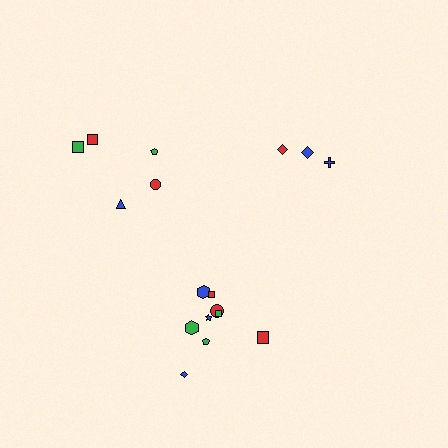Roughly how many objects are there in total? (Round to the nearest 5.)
Roughly 20 objects in total.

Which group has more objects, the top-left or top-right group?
The top-left group.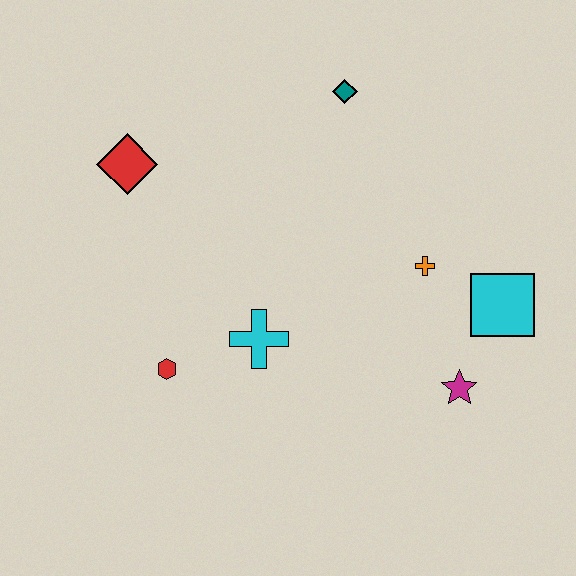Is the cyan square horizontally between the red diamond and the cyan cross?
No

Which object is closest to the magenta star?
The cyan square is closest to the magenta star.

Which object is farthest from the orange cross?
The red diamond is farthest from the orange cross.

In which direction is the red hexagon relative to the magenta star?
The red hexagon is to the left of the magenta star.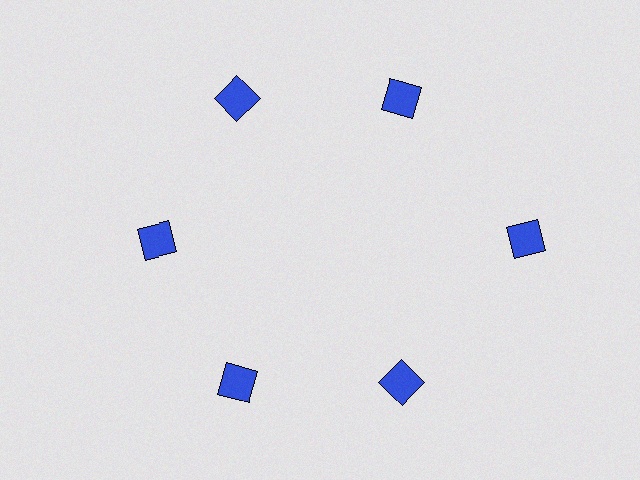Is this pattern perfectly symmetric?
No. The 6 blue squares are arranged in a ring, but one element near the 3 o'clock position is pushed outward from the center, breaking the 6-fold rotational symmetry.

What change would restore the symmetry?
The symmetry would be restored by moving it inward, back onto the ring so that all 6 squares sit at equal angles and equal distance from the center.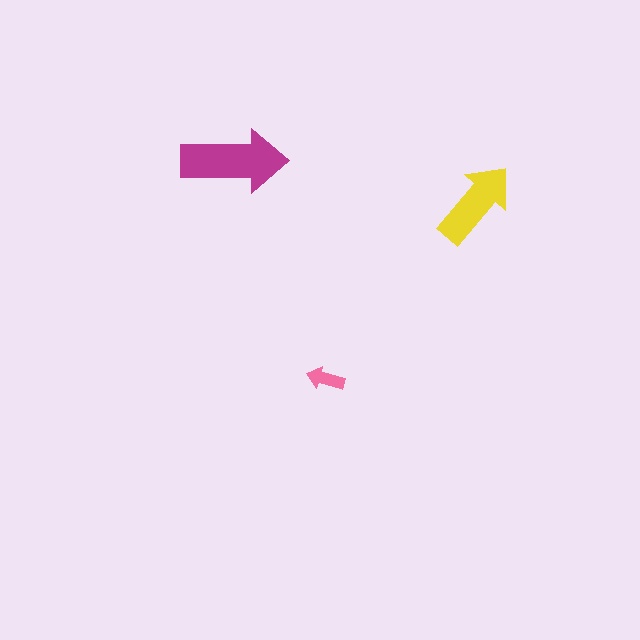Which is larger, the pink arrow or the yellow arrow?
The yellow one.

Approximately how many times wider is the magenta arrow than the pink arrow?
About 3 times wider.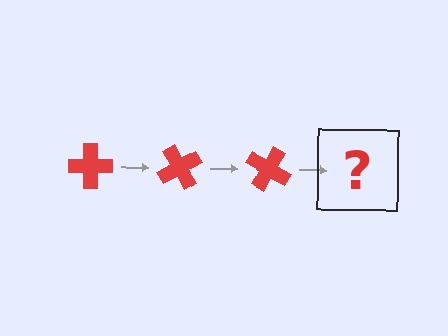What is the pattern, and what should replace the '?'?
The pattern is that the cross rotates 60 degrees each step. The '?' should be a red cross rotated 180 degrees.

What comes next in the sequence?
The next element should be a red cross rotated 180 degrees.